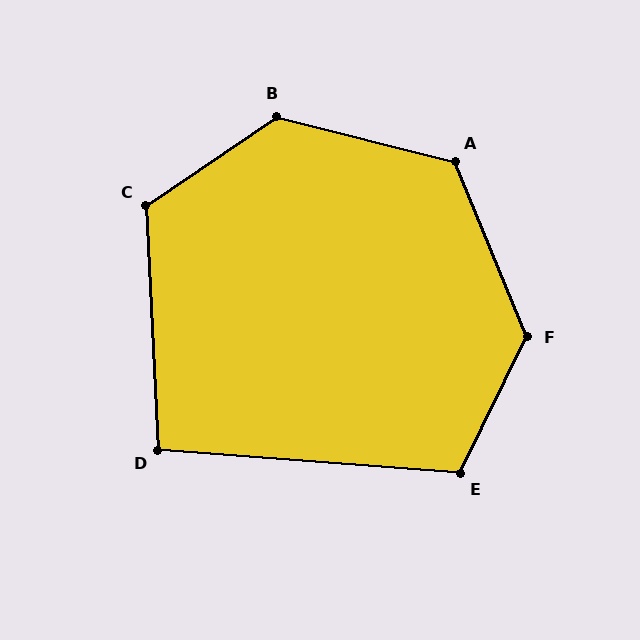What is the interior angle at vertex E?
Approximately 112 degrees (obtuse).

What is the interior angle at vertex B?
Approximately 131 degrees (obtuse).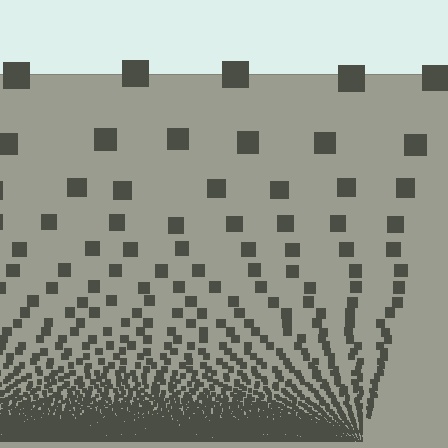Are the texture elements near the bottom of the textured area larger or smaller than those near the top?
Smaller. The gradient is inverted — elements near the bottom are smaller and denser.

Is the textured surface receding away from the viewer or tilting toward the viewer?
The surface appears to tilt toward the viewer. Texture elements get larger and sparser toward the top.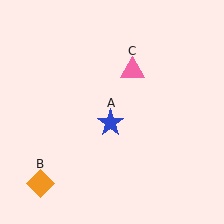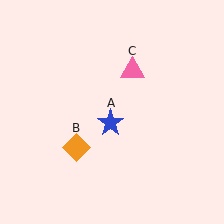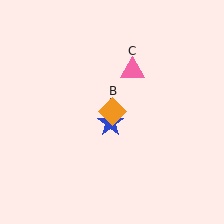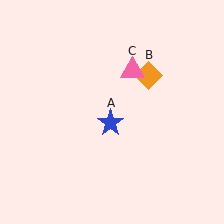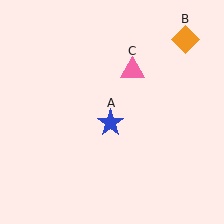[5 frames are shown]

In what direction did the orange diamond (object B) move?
The orange diamond (object B) moved up and to the right.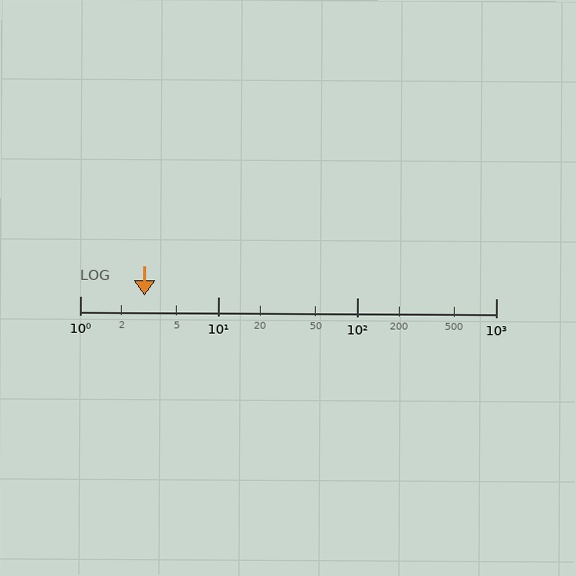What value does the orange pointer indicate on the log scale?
The pointer indicates approximately 2.9.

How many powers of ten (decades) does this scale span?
The scale spans 3 decades, from 1 to 1000.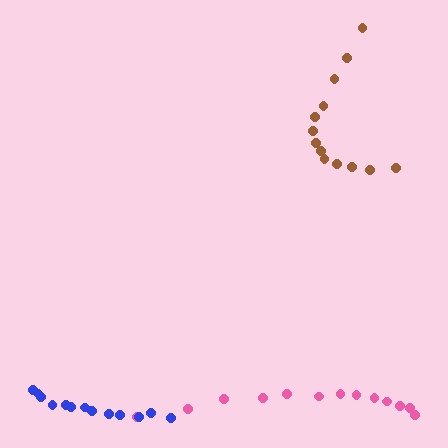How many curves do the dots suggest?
There are 3 distinct paths.